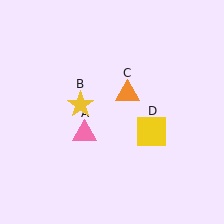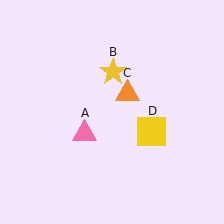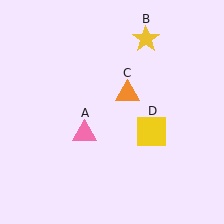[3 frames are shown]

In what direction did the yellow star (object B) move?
The yellow star (object B) moved up and to the right.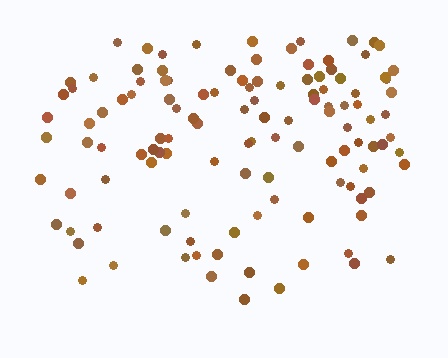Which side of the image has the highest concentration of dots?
The top.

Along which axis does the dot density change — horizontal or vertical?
Vertical.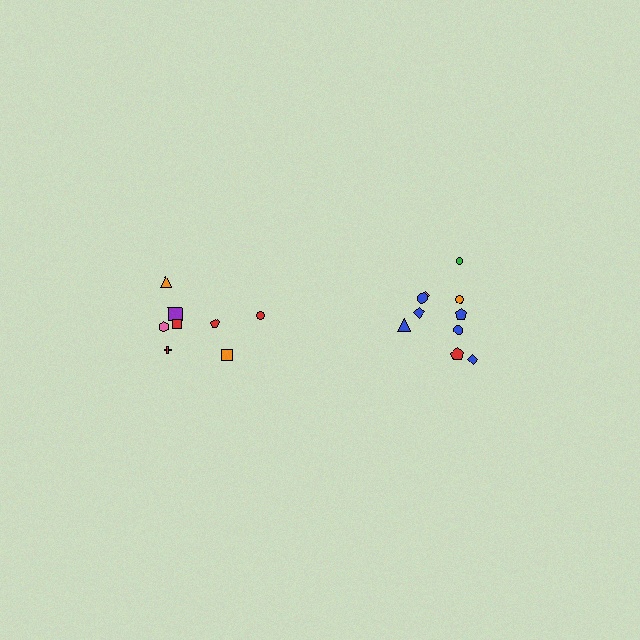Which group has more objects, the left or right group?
The right group.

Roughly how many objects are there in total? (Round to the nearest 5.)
Roughly 20 objects in total.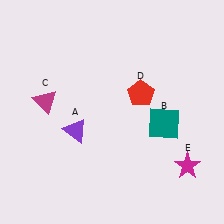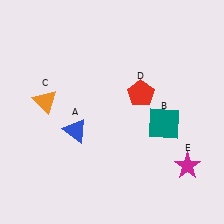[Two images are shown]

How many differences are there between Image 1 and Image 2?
There are 2 differences between the two images.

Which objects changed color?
A changed from purple to blue. C changed from magenta to orange.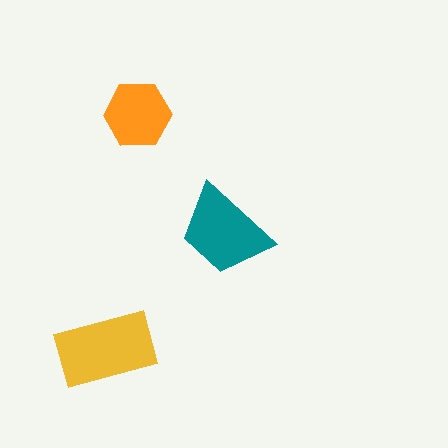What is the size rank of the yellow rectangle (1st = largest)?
1st.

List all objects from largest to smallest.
The yellow rectangle, the teal trapezoid, the orange hexagon.